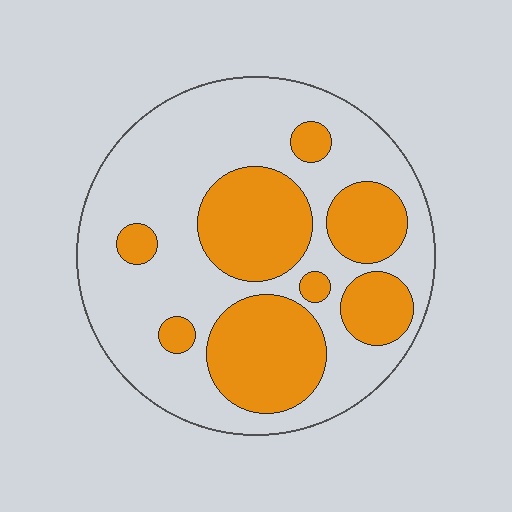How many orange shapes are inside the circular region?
8.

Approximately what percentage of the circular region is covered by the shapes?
Approximately 35%.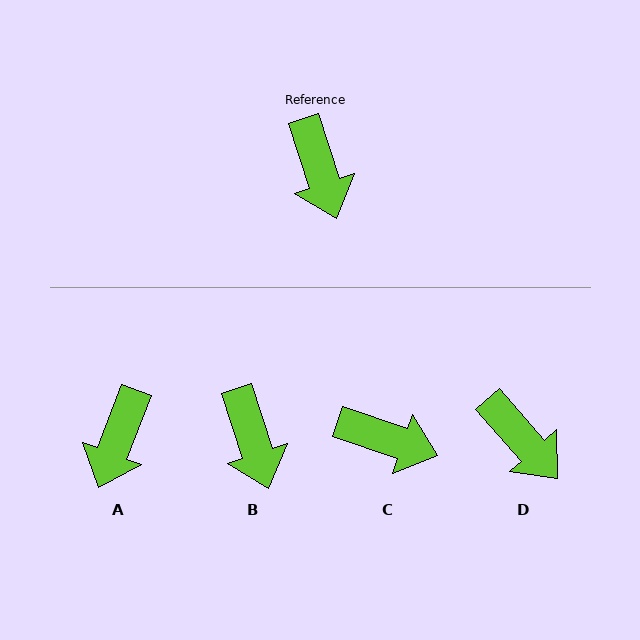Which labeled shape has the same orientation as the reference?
B.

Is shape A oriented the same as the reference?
No, it is off by about 39 degrees.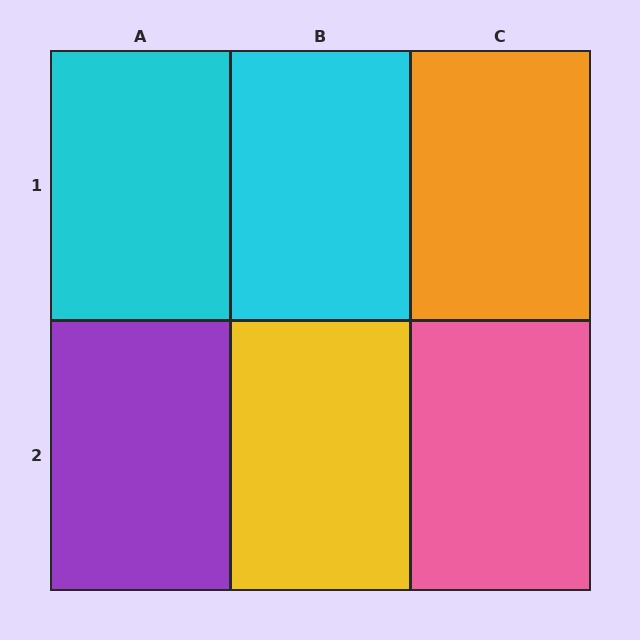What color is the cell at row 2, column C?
Pink.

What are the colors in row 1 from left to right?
Cyan, cyan, orange.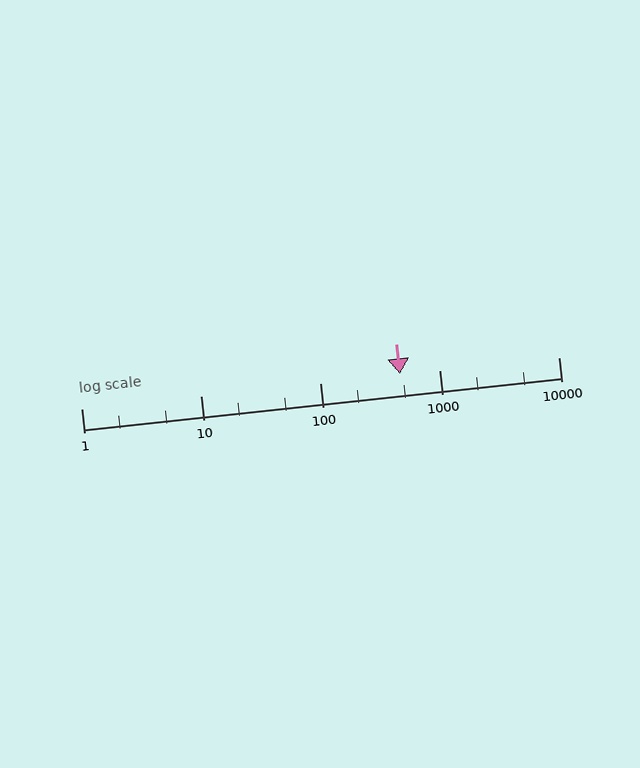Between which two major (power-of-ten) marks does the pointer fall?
The pointer is between 100 and 1000.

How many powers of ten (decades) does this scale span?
The scale spans 4 decades, from 1 to 10000.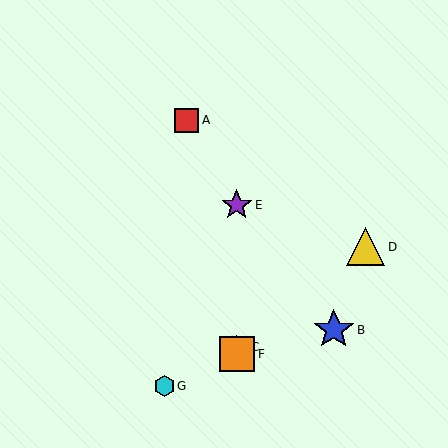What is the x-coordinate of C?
Object C is at x≈237.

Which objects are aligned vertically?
Objects C, E, F are aligned vertically.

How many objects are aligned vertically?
3 objects (C, E, F) are aligned vertically.